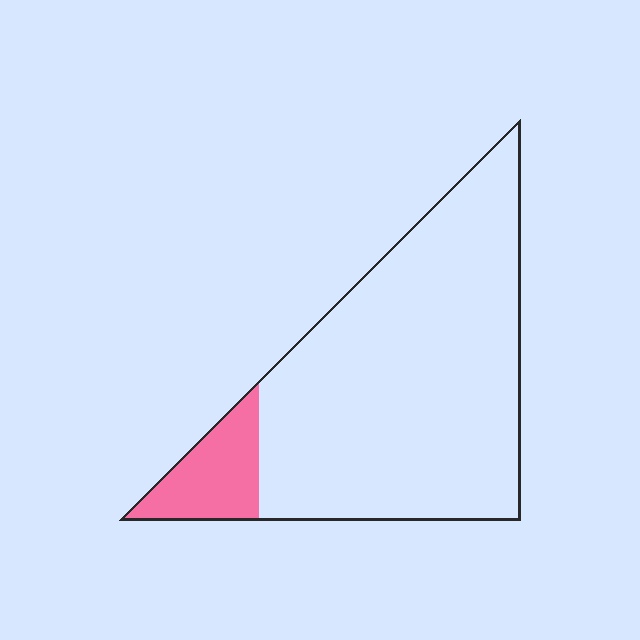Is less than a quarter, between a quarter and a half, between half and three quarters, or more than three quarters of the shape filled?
Less than a quarter.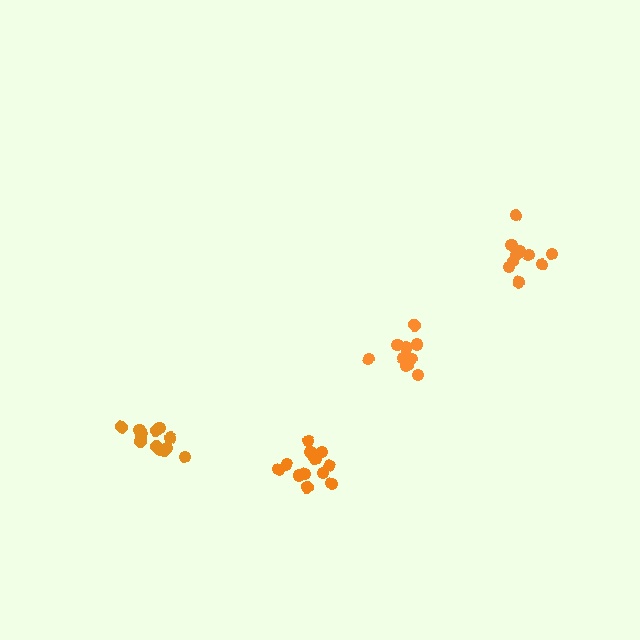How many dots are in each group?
Group 1: 14 dots, Group 2: 12 dots, Group 3: 11 dots, Group 4: 13 dots (50 total).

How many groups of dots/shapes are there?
There are 4 groups.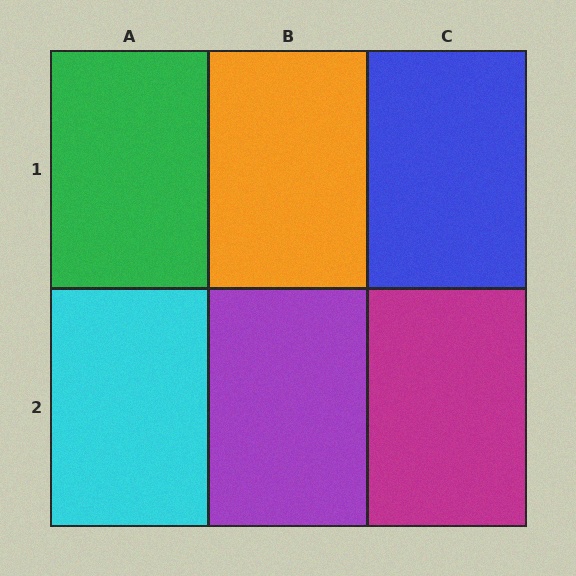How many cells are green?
1 cell is green.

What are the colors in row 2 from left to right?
Cyan, purple, magenta.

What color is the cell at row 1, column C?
Blue.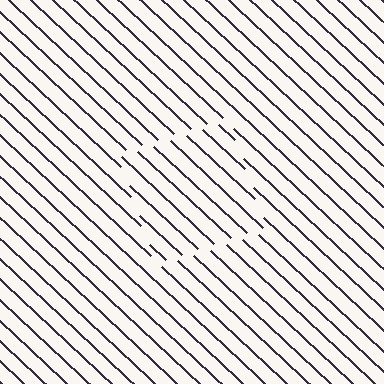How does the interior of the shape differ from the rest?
The interior of the shape contains the same grating, shifted by half a period — the contour is defined by the phase discontinuity where line-ends from the inner and outer gratings abut.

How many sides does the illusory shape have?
4 sides — the line-ends trace a square.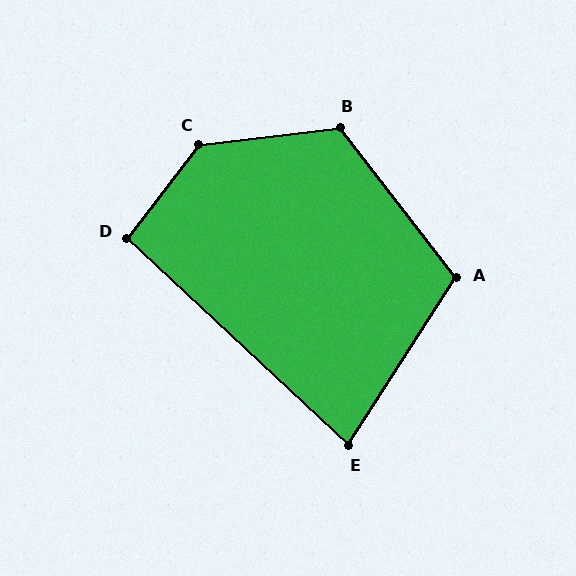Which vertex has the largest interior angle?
C, at approximately 134 degrees.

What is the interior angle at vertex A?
Approximately 110 degrees (obtuse).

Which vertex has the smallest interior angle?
E, at approximately 80 degrees.